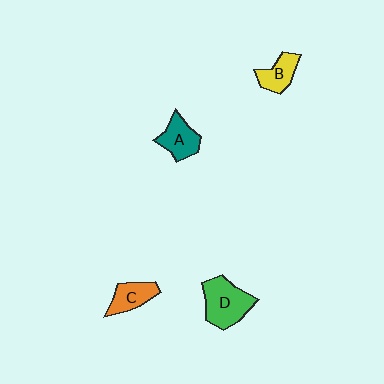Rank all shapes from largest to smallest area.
From largest to smallest: D (green), A (teal), C (orange), B (yellow).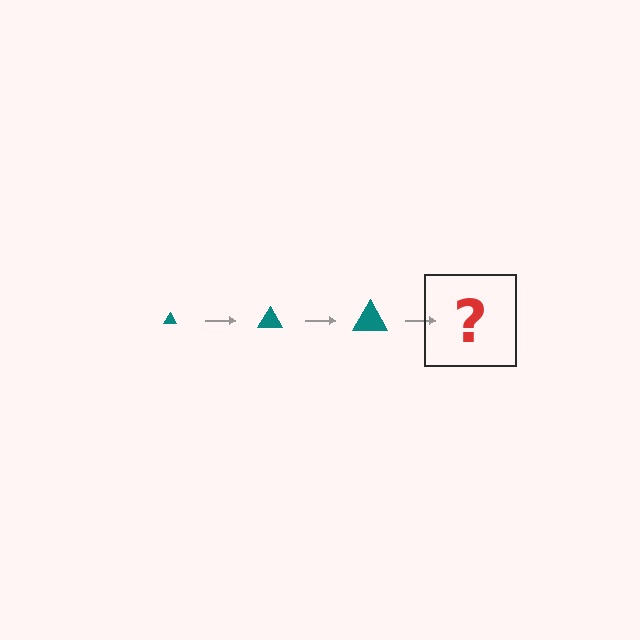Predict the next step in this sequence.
The next step is a teal triangle, larger than the previous one.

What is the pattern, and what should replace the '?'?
The pattern is that the triangle gets progressively larger each step. The '?' should be a teal triangle, larger than the previous one.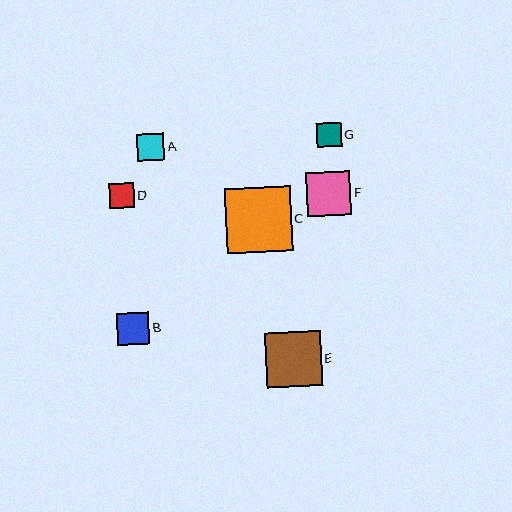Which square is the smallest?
Square G is the smallest with a size of approximately 24 pixels.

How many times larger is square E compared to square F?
Square E is approximately 1.3 times the size of square F.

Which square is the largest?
Square C is the largest with a size of approximately 65 pixels.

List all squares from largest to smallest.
From largest to smallest: C, E, F, B, A, D, G.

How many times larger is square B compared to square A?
Square B is approximately 1.2 times the size of square A.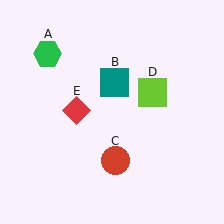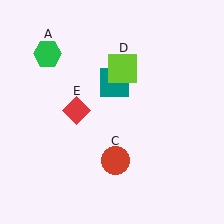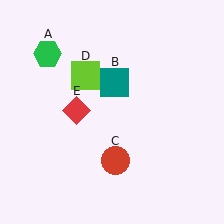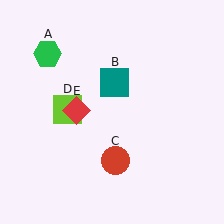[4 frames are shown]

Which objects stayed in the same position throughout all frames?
Green hexagon (object A) and teal square (object B) and red circle (object C) and red diamond (object E) remained stationary.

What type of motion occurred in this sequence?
The lime square (object D) rotated counterclockwise around the center of the scene.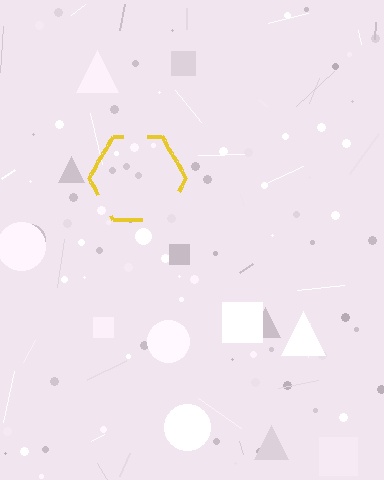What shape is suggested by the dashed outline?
The dashed outline suggests a hexagon.